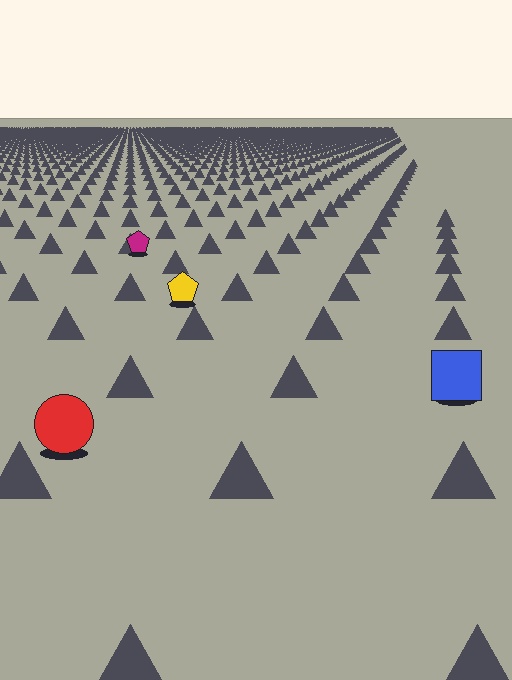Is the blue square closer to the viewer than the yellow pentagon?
Yes. The blue square is closer — you can tell from the texture gradient: the ground texture is coarser near it.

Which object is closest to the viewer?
The red circle is closest. The texture marks near it are larger and more spread out.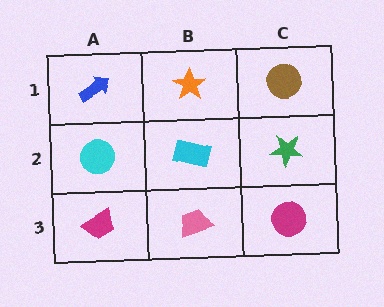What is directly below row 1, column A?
A cyan circle.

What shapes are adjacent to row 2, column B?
An orange star (row 1, column B), a pink trapezoid (row 3, column B), a cyan circle (row 2, column A), a green star (row 2, column C).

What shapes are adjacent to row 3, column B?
A cyan rectangle (row 2, column B), a magenta trapezoid (row 3, column A), a magenta circle (row 3, column C).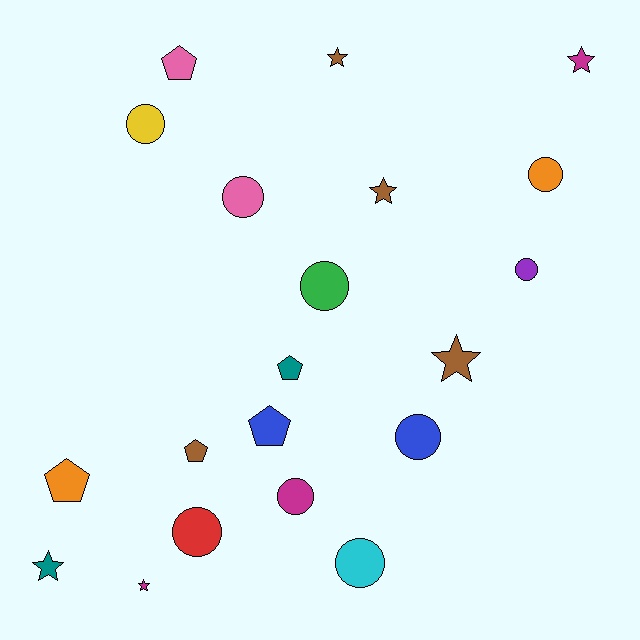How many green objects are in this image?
There is 1 green object.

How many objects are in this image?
There are 20 objects.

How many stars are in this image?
There are 6 stars.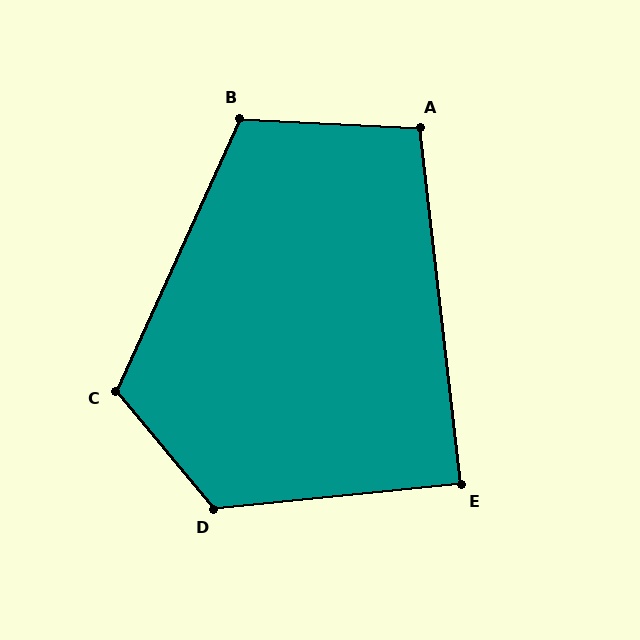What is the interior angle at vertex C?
Approximately 116 degrees (obtuse).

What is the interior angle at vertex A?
Approximately 99 degrees (obtuse).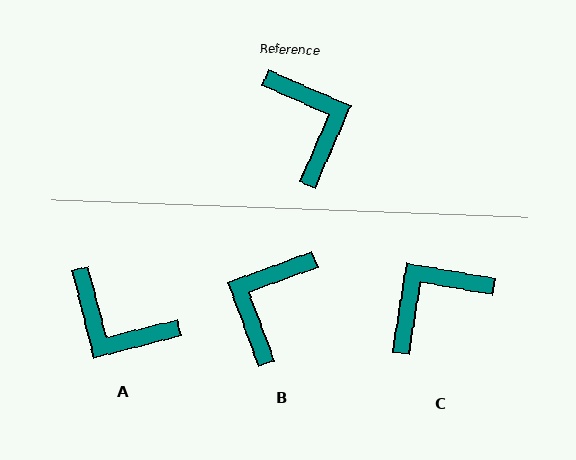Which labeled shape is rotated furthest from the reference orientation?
A, about 142 degrees away.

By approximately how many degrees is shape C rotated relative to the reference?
Approximately 104 degrees counter-clockwise.